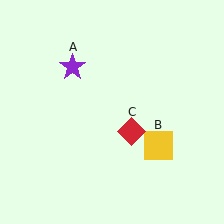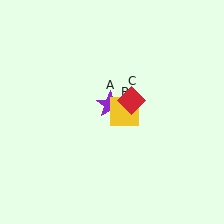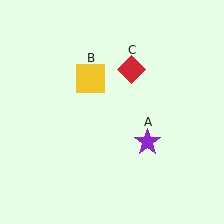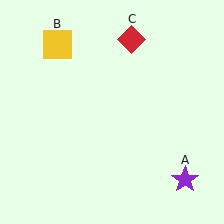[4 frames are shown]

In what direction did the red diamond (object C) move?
The red diamond (object C) moved up.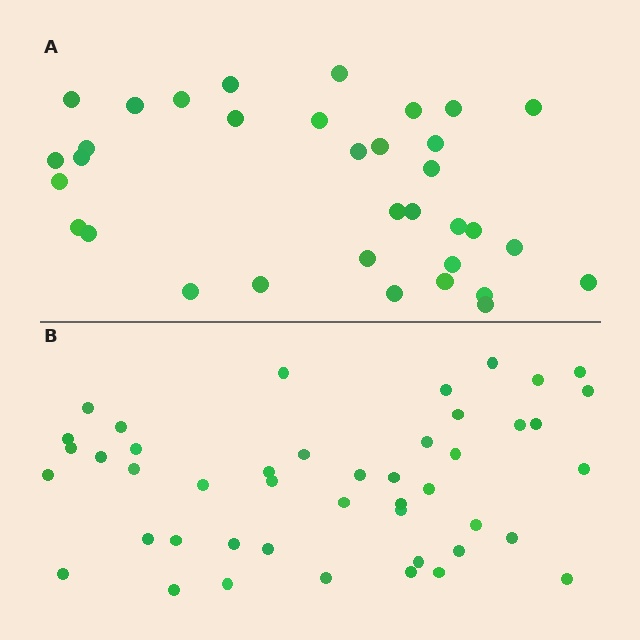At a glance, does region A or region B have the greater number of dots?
Region B (the bottom region) has more dots.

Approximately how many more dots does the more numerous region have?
Region B has roughly 12 or so more dots than region A.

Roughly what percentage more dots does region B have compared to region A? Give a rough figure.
About 30% more.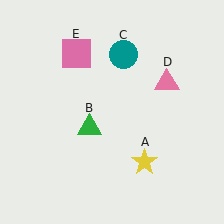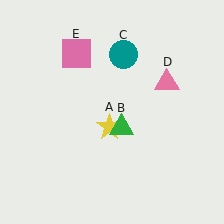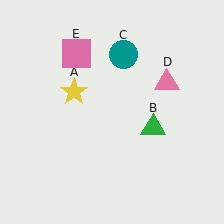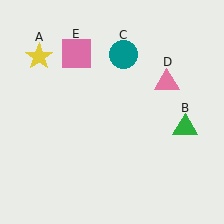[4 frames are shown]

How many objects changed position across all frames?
2 objects changed position: yellow star (object A), green triangle (object B).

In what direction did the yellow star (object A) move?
The yellow star (object A) moved up and to the left.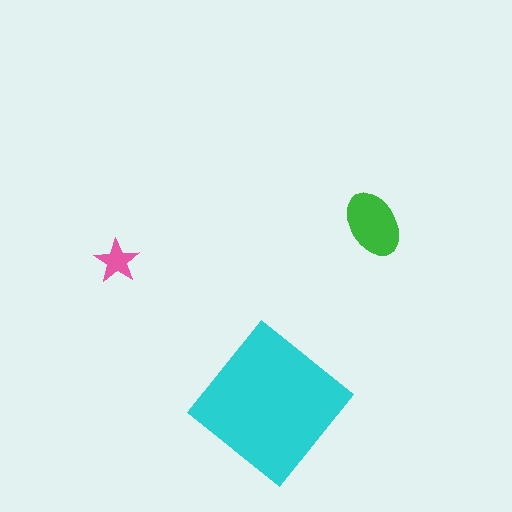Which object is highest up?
The green ellipse is topmost.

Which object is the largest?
The cyan diamond.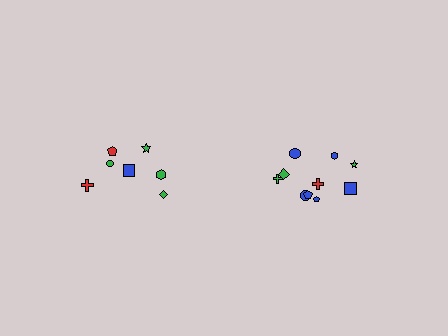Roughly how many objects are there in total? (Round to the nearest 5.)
Roughly 15 objects in total.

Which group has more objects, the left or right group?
The right group.